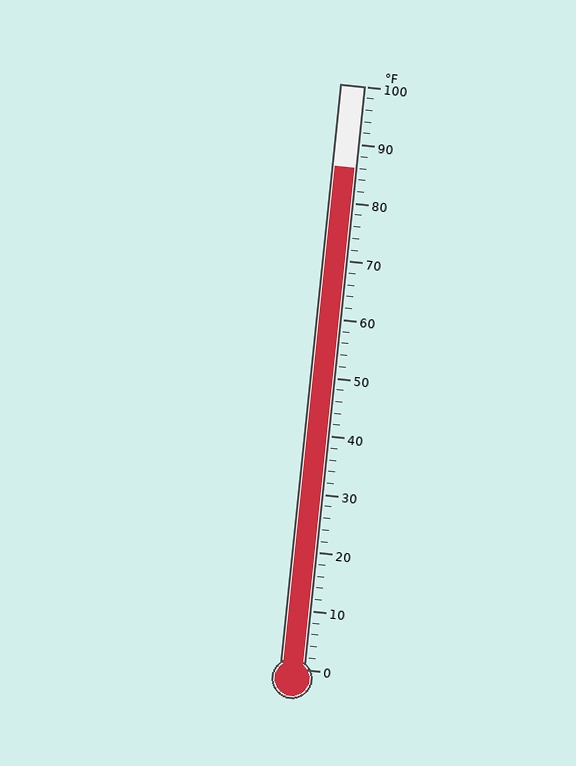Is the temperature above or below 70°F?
The temperature is above 70°F.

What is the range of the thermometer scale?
The thermometer scale ranges from 0°F to 100°F.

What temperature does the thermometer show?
The thermometer shows approximately 86°F.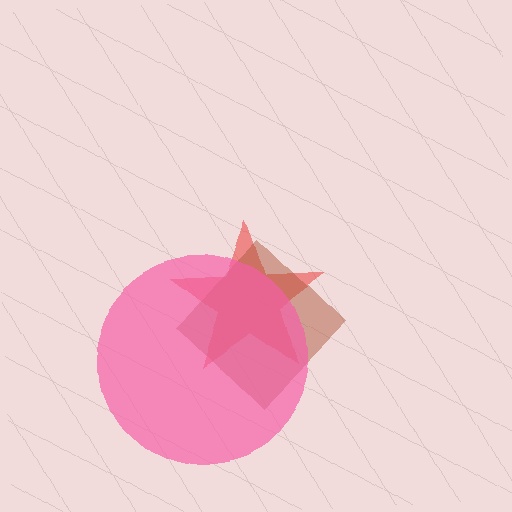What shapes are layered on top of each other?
The layered shapes are: a red star, a brown diamond, a pink circle.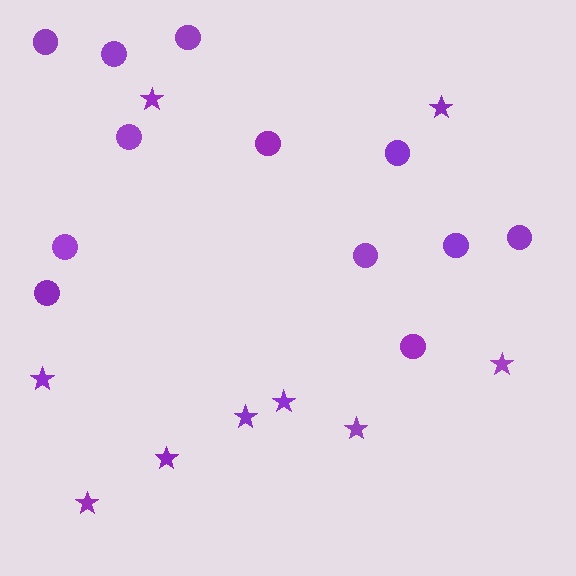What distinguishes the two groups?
There are 2 groups: one group of stars (9) and one group of circles (12).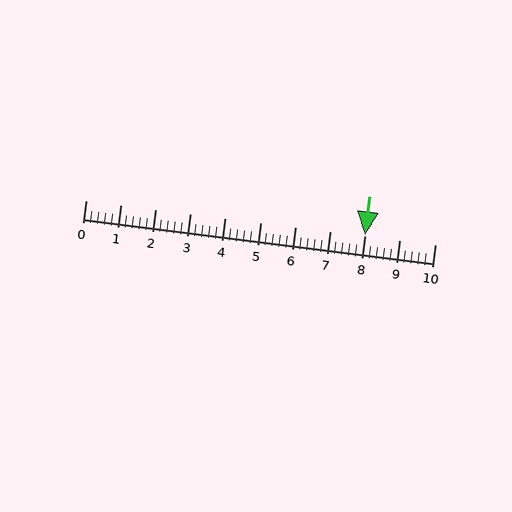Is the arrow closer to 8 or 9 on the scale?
The arrow is closer to 8.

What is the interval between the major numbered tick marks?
The major tick marks are spaced 1 units apart.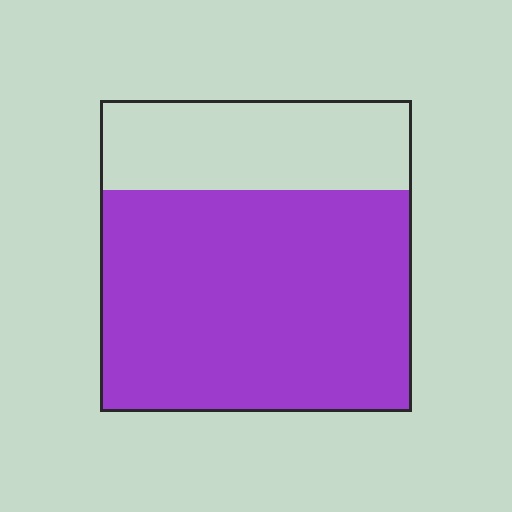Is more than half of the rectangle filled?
Yes.